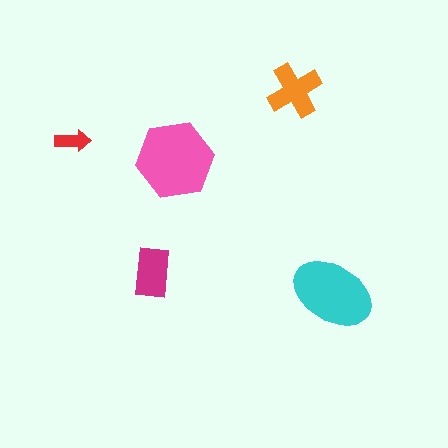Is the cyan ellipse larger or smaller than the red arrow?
Larger.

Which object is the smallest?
The red arrow.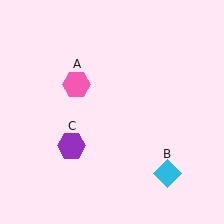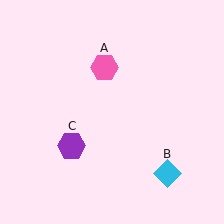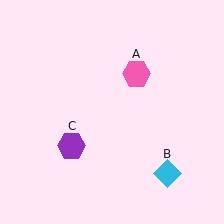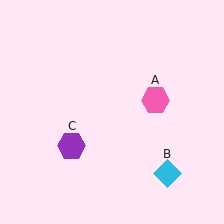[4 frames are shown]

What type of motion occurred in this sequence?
The pink hexagon (object A) rotated clockwise around the center of the scene.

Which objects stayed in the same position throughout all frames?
Cyan diamond (object B) and purple hexagon (object C) remained stationary.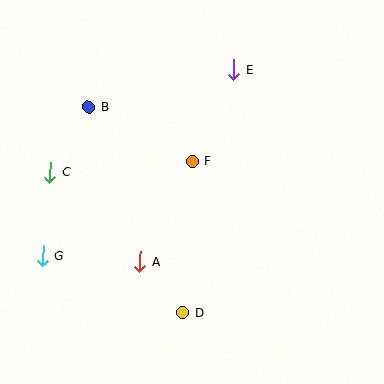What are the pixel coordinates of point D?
Point D is at (183, 312).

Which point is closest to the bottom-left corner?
Point G is closest to the bottom-left corner.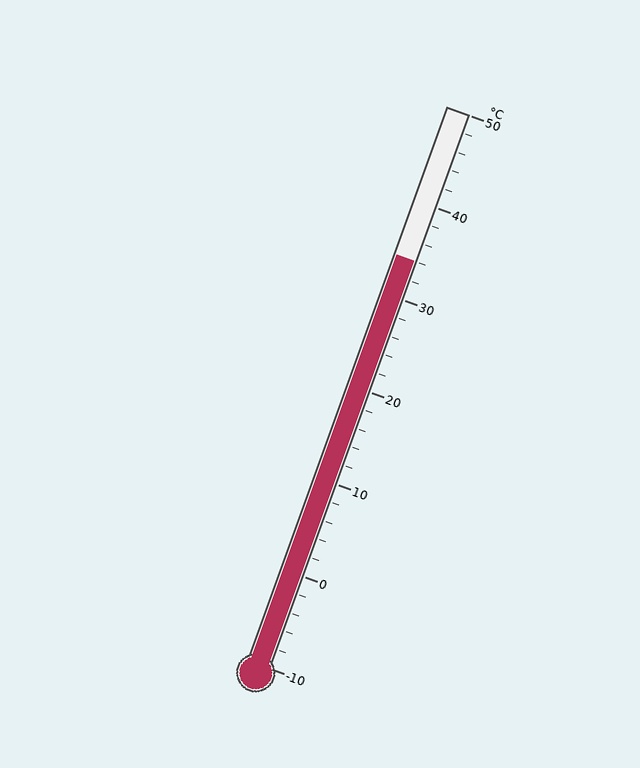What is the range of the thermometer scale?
The thermometer scale ranges from -10°C to 50°C.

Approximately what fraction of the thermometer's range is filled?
The thermometer is filled to approximately 75% of its range.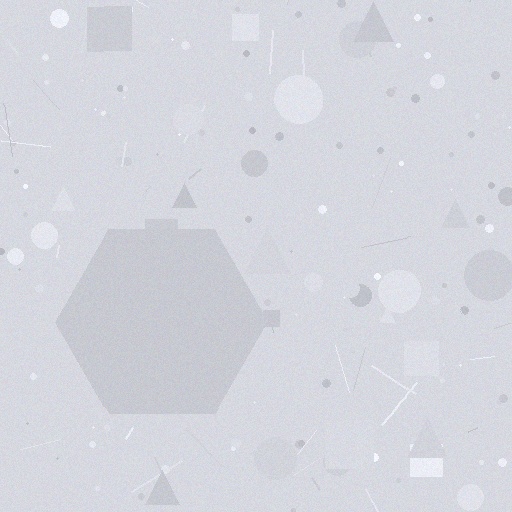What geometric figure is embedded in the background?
A hexagon is embedded in the background.